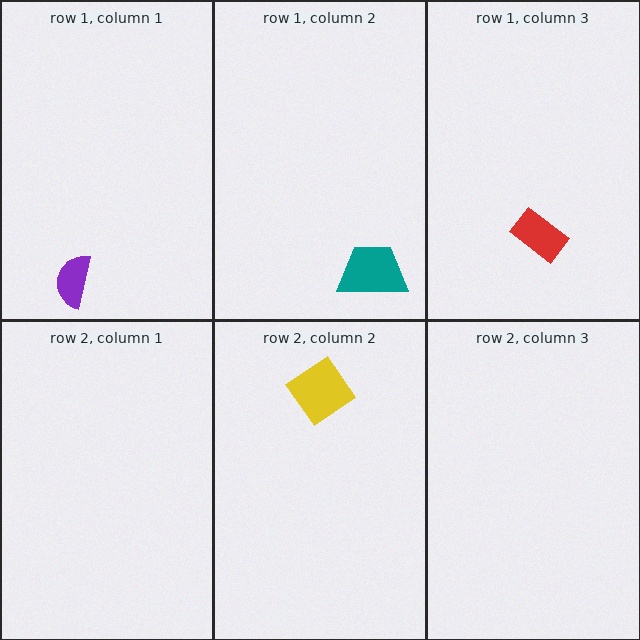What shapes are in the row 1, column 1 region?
The purple semicircle.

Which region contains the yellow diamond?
The row 2, column 2 region.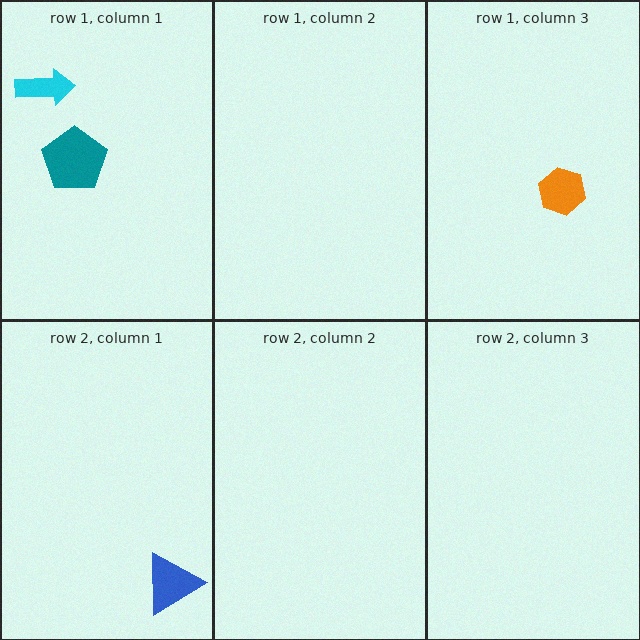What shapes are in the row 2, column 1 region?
The blue triangle.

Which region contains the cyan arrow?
The row 1, column 1 region.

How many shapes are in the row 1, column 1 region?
2.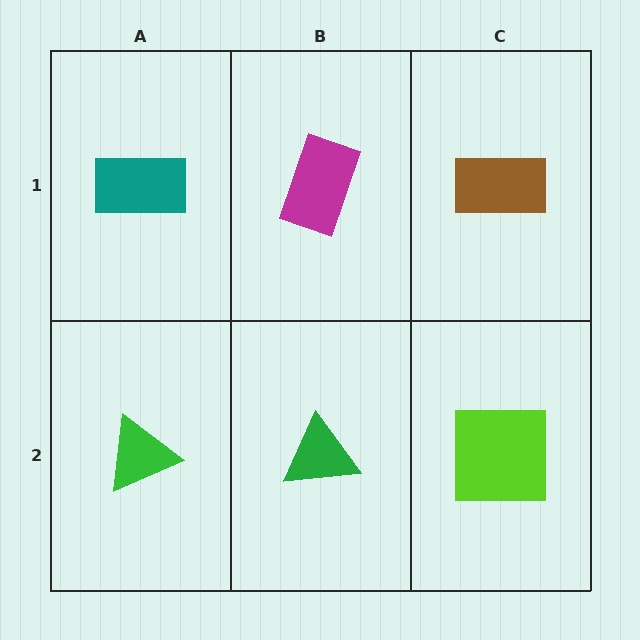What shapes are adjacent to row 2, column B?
A magenta rectangle (row 1, column B), a green triangle (row 2, column A), a lime square (row 2, column C).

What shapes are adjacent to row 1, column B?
A green triangle (row 2, column B), a teal rectangle (row 1, column A), a brown rectangle (row 1, column C).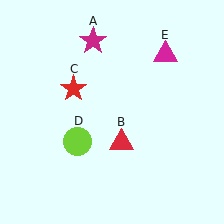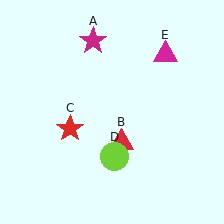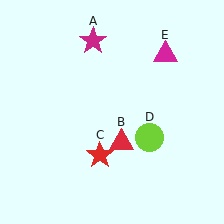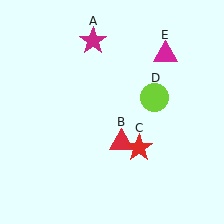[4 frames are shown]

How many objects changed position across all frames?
2 objects changed position: red star (object C), lime circle (object D).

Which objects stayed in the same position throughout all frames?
Magenta star (object A) and red triangle (object B) and magenta triangle (object E) remained stationary.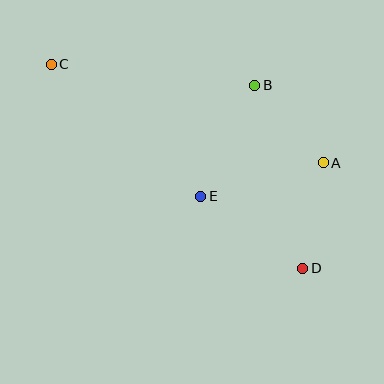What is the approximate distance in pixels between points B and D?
The distance between B and D is approximately 189 pixels.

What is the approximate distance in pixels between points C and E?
The distance between C and E is approximately 199 pixels.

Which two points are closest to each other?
Points A and B are closest to each other.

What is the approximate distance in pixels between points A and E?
The distance between A and E is approximately 127 pixels.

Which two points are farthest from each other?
Points C and D are farthest from each other.